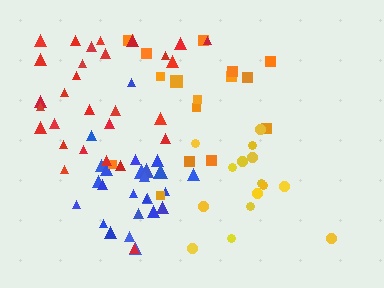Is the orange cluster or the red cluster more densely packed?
Red.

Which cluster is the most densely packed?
Blue.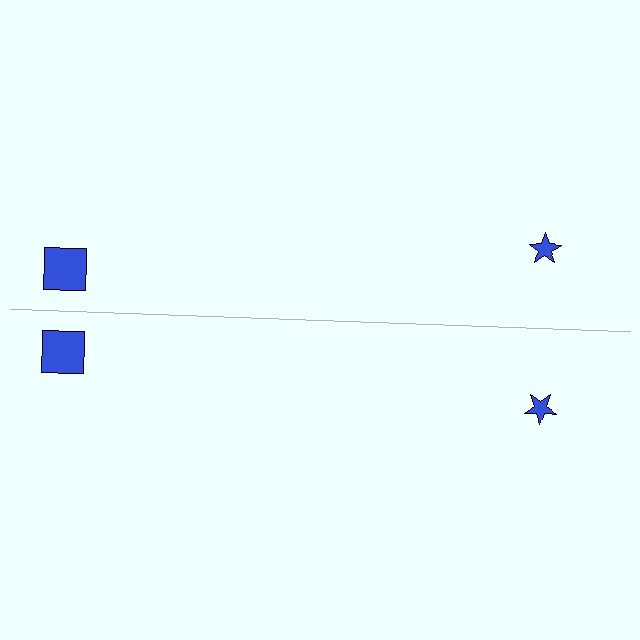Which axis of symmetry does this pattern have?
The pattern has a horizontal axis of symmetry running through the center of the image.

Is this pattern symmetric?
Yes, this pattern has bilateral (reflection) symmetry.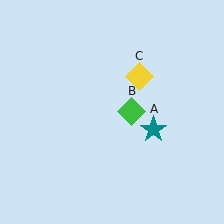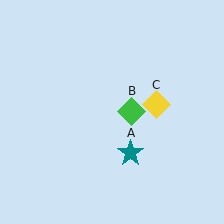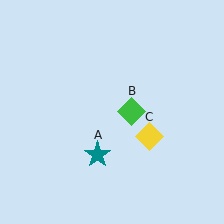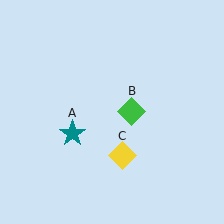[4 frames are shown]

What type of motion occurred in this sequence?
The teal star (object A), yellow diamond (object C) rotated clockwise around the center of the scene.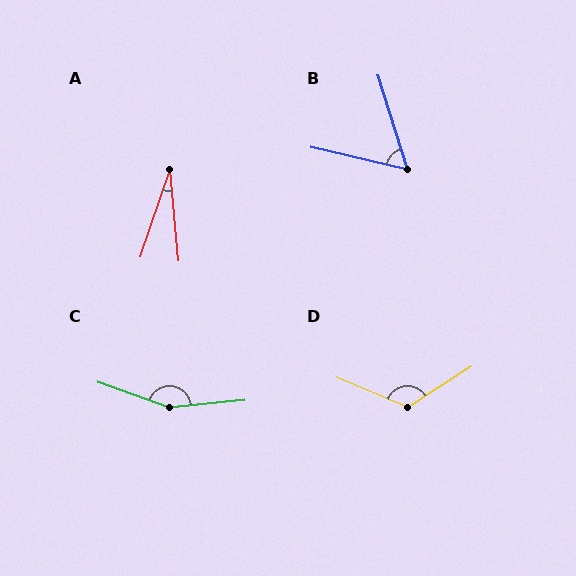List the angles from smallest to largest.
A (24°), B (59°), D (124°), C (155°).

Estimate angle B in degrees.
Approximately 59 degrees.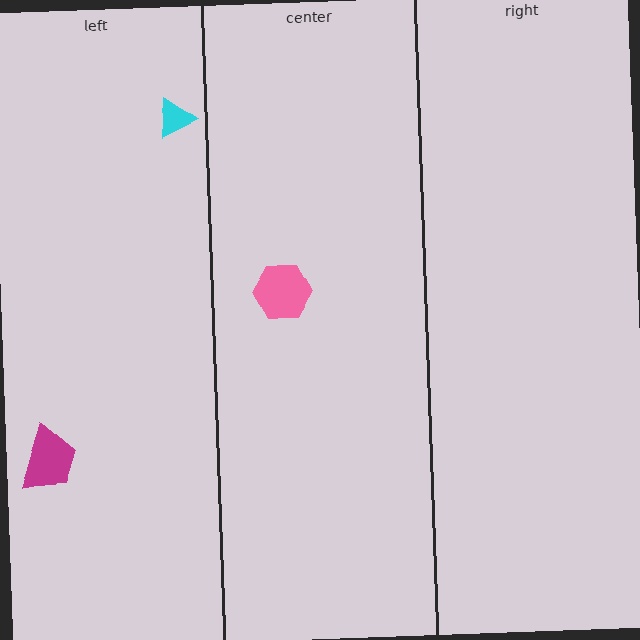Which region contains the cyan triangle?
The left region.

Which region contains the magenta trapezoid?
The left region.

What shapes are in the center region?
The pink hexagon.